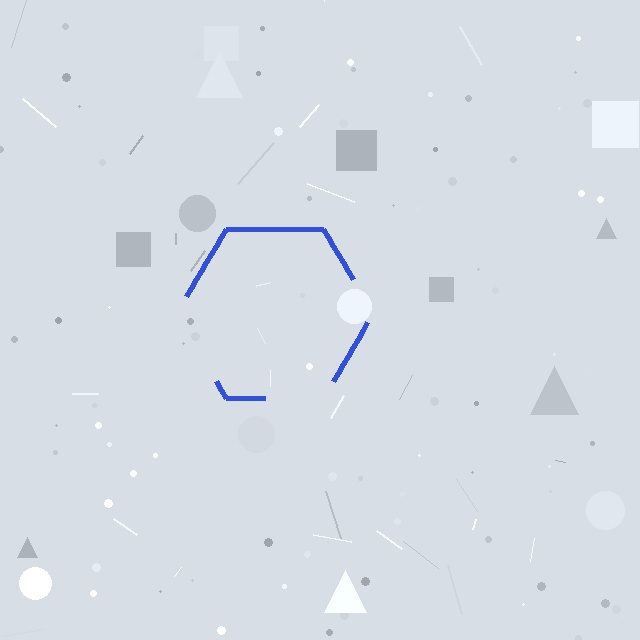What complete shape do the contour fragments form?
The contour fragments form a hexagon.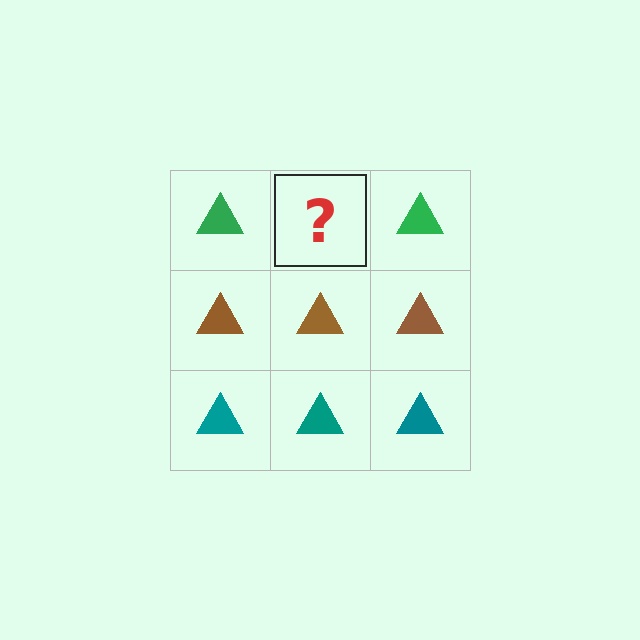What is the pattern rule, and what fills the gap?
The rule is that each row has a consistent color. The gap should be filled with a green triangle.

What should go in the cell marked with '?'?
The missing cell should contain a green triangle.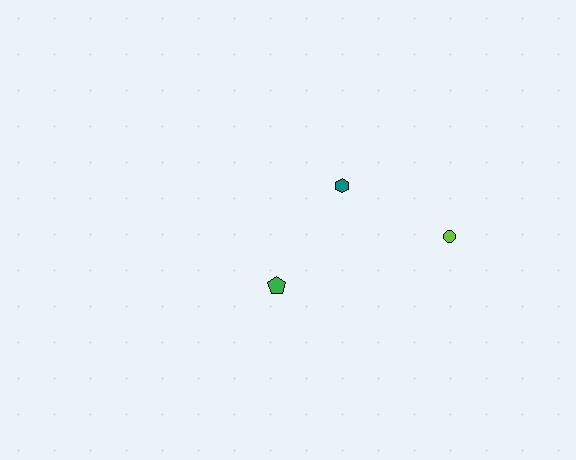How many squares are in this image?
There are no squares.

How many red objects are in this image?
There are no red objects.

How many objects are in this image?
There are 3 objects.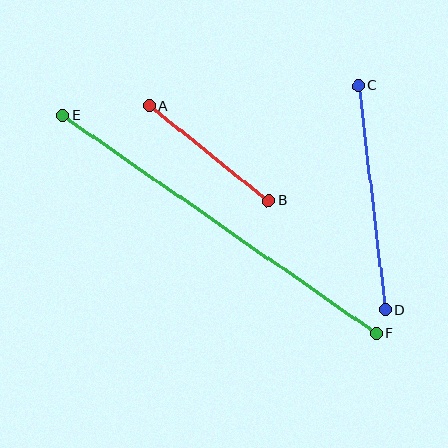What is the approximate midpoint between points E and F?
The midpoint is at approximately (219, 225) pixels.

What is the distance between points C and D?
The distance is approximately 226 pixels.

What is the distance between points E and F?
The distance is approximately 382 pixels.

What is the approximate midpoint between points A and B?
The midpoint is at approximately (209, 153) pixels.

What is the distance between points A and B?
The distance is approximately 153 pixels.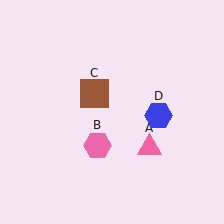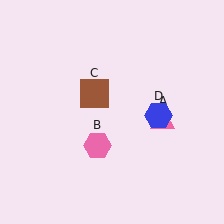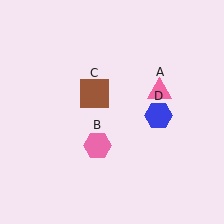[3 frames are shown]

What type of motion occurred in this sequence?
The pink triangle (object A) rotated counterclockwise around the center of the scene.